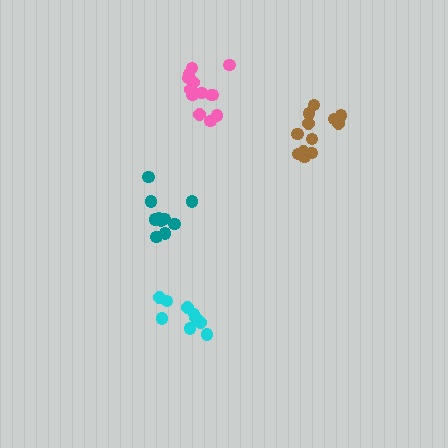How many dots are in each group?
Group 1: 9 dots, Group 2: 10 dots, Group 3: 12 dots, Group 4: 13 dots (44 total).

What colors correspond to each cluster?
The clusters are colored: cyan, teal, brown, pink.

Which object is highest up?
The pink cluster is topmost.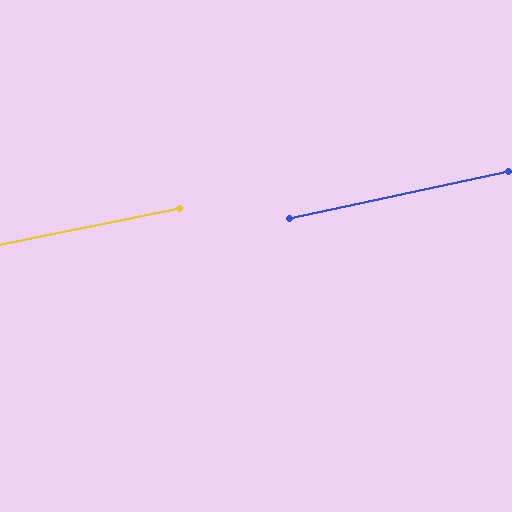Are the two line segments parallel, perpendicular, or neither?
Parallel — their directions differ by only 0.7°.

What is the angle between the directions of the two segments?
Approximately 1 degree.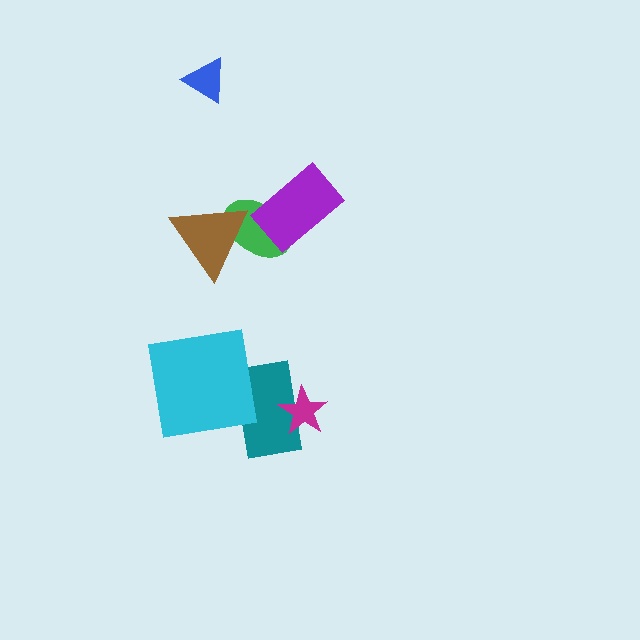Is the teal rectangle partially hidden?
Yes, it is partially covered by another shape.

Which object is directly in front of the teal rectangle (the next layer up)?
The cyan square is directly in front of the teal rectangle.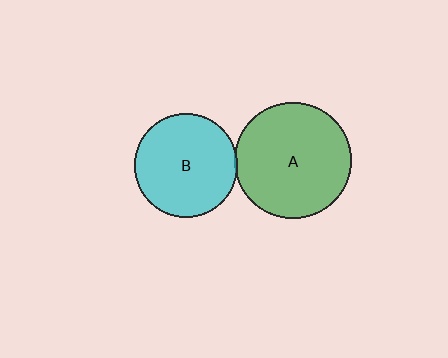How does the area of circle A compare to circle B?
Approximately 1.3 times.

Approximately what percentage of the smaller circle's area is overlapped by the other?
Approximately 5%.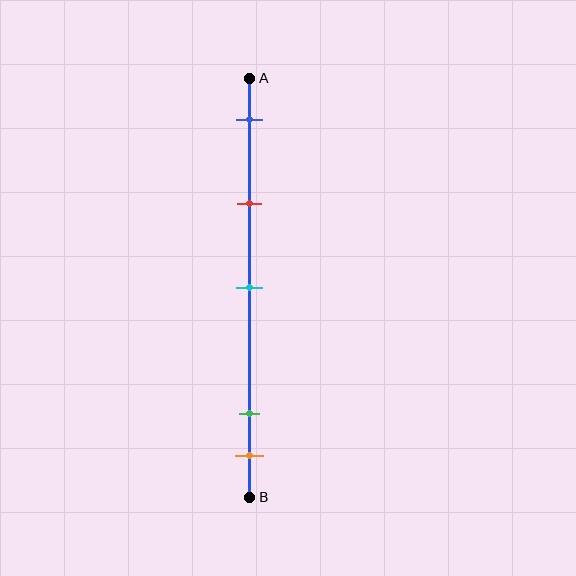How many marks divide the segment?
There are 5 marks dividing the segment.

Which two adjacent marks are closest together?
The green and orange marks are the closest adjacent pair.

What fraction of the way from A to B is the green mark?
The green mark is approximately 80% (0.8) of the way from A to B.